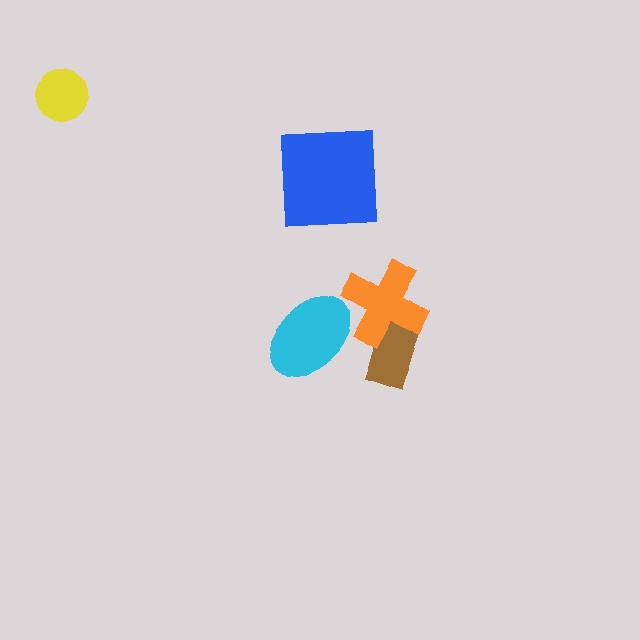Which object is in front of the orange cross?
The cyan ellipse is in front of the orange cross.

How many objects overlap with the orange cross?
2 objects overlap with the orange cross.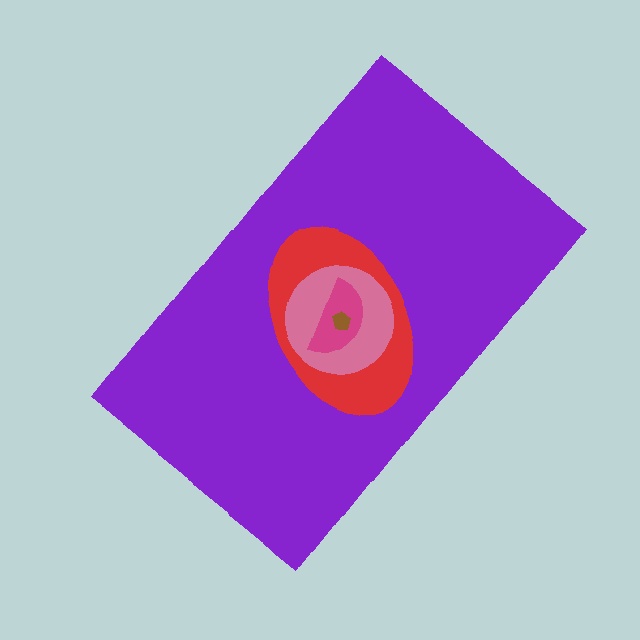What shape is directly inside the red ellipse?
The pink circle.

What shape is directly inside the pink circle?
The magenta semicircle.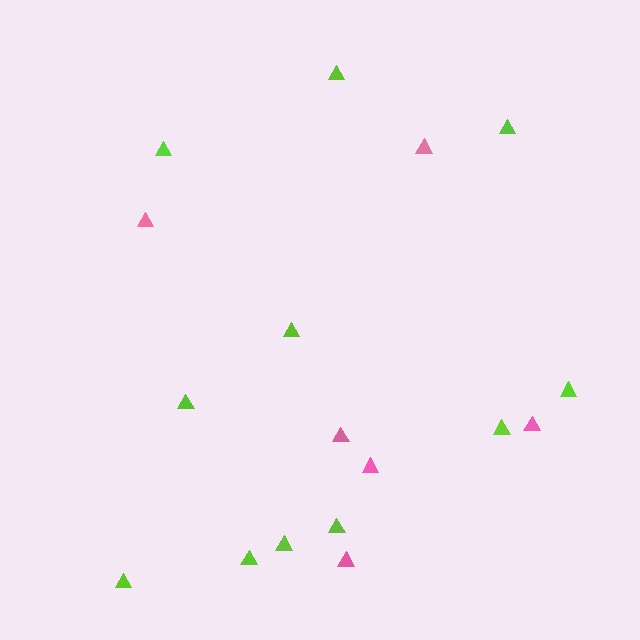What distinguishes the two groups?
There are 2 groups: one group of lime triangles (11) and one group of pink triangles (6).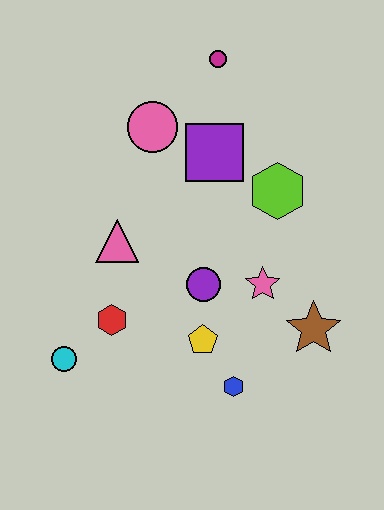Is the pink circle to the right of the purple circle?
No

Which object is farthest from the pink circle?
The blue hexagon is farthest from the pink circle.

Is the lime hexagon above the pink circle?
No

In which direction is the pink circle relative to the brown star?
The pink circle is above the brown star.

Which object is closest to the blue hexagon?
The yellow pentagon is closest to the blue hexagon.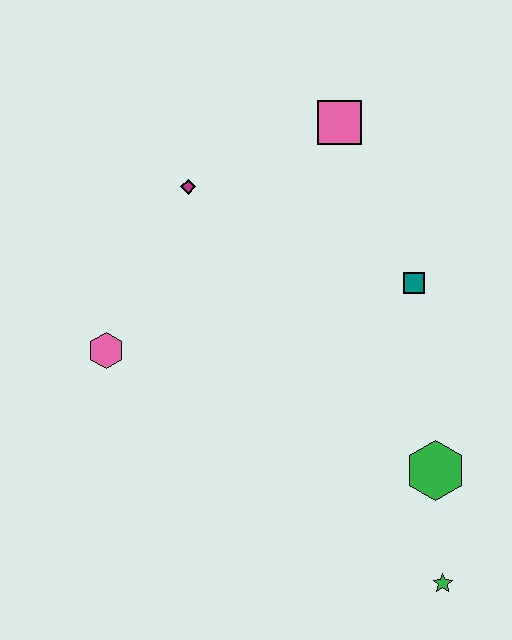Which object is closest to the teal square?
The pink square is closest to the teal square.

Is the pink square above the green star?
Yes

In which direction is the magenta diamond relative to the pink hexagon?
The magenta diamond is above the pink hexagon.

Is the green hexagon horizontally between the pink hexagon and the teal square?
No